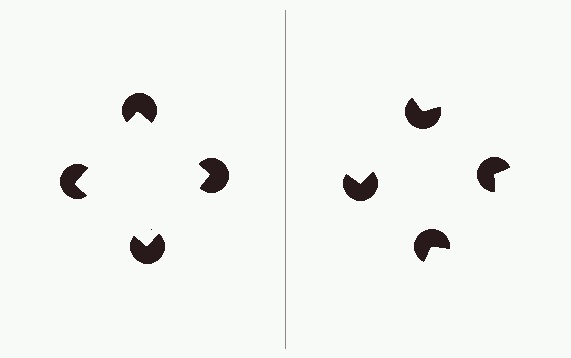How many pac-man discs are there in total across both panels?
8 — 4 on each side.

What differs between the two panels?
The pac-man discs are positioned identically on both sides; only the wedge orientations differ. On the left they align to a square; on the right they are misaligned.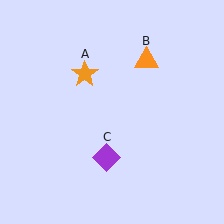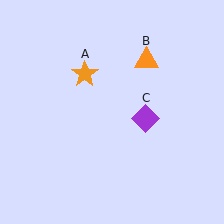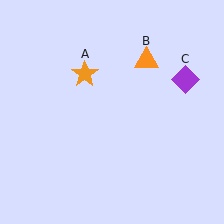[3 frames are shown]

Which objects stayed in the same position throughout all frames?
Orange star (object A) and orange triangle (object B) remained stationary.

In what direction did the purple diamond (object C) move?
The purple diamond (object C) moved up and to the right.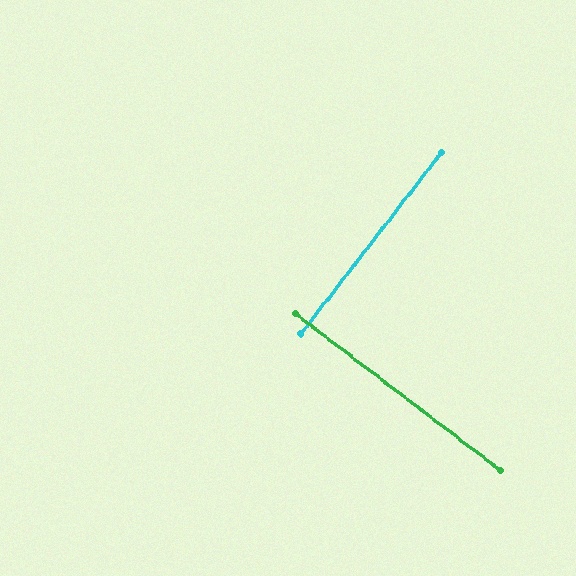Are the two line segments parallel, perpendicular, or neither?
Perpendicular — they meet at approximately 90°.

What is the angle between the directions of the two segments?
Approximately 90 degrees.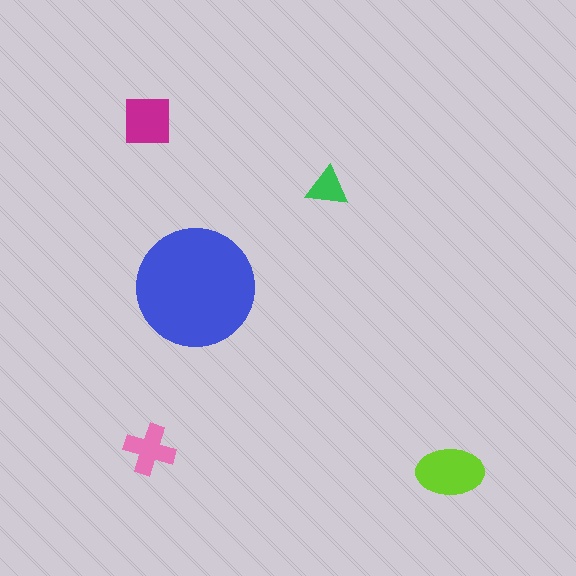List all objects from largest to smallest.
The blue circle, the lime ellipse, the magenta square, the pink cross, the green triangle.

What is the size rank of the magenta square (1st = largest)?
3rd.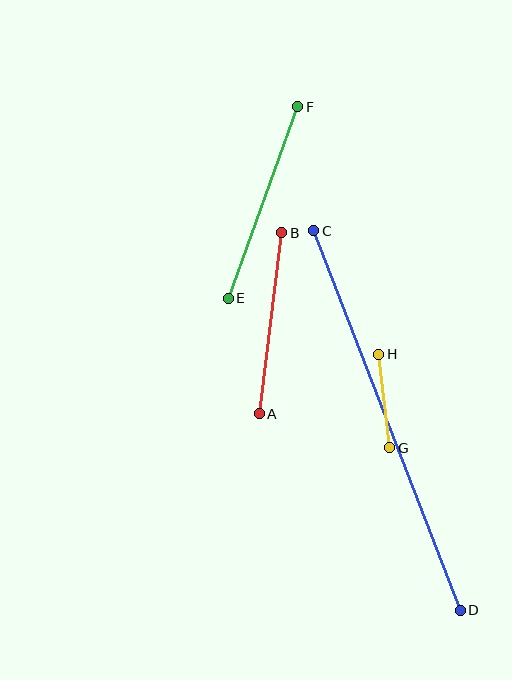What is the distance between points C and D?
The distance is approximately 407 pixels.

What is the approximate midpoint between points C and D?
The midpoint is at approximately (387, 421) pixels.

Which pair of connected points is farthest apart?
Points C and D are farthest apart.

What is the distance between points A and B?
The distance is approximately 182 pixels.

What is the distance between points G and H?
The distance is approximately 94 pixels.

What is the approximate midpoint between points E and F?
The midpoint is at approximately (263, 203) pixels.